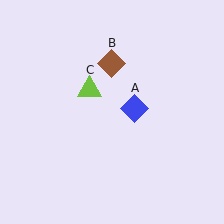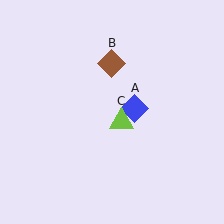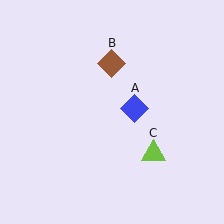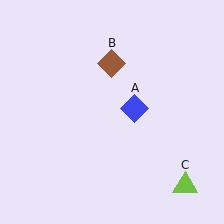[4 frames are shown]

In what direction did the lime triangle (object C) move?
The lime triangle (object C) moved down and to the right.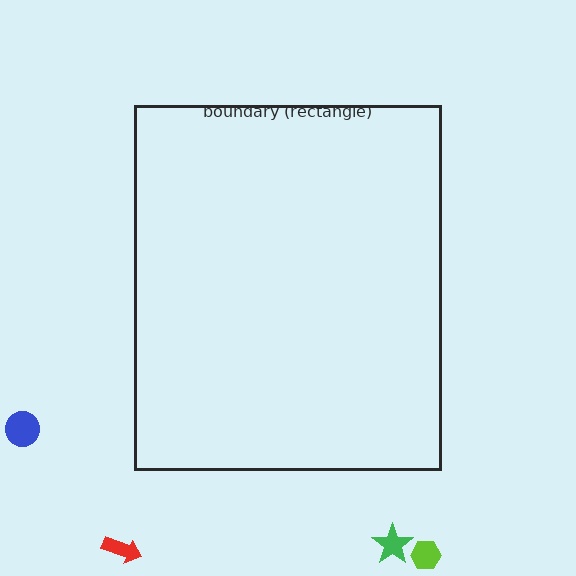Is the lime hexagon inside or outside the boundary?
Outside.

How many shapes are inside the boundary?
0 inside, 4 outside.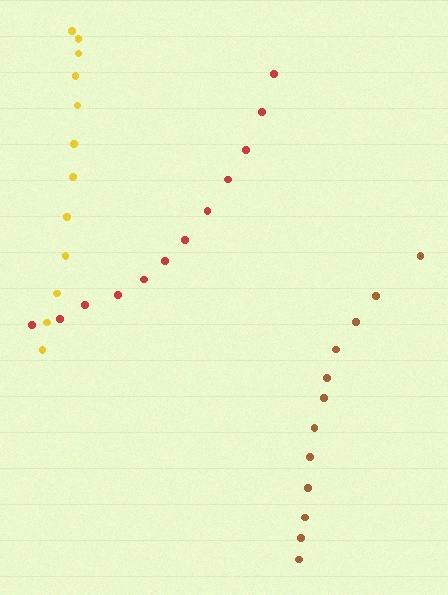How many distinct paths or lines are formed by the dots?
There are 3 distinct paths.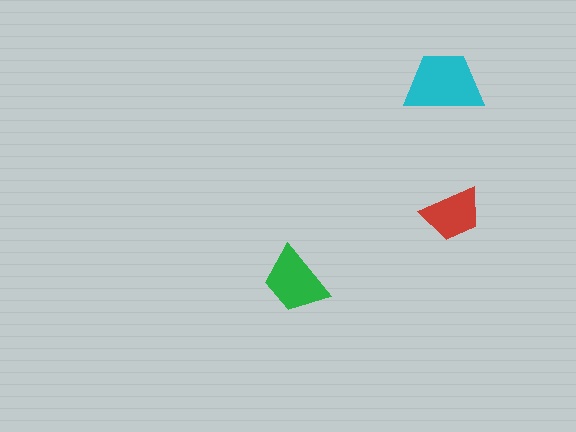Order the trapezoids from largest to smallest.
the cyan one, the green one, the red one.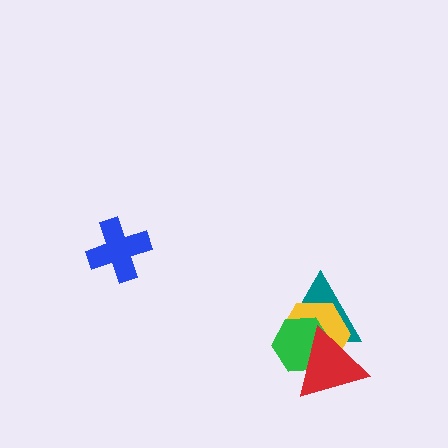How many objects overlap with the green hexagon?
3 objects overlap with the green hexagon.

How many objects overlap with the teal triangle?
3 objects overlap with the teal triangle.